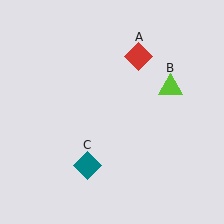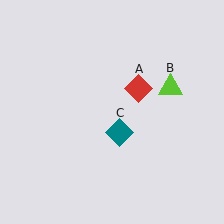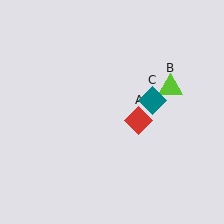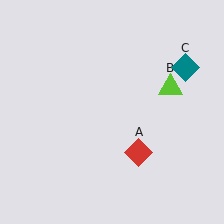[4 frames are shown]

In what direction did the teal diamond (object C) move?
The teal diamond (object C) moved up and to the right.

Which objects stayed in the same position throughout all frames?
Lime triangle (object B) remained stationary.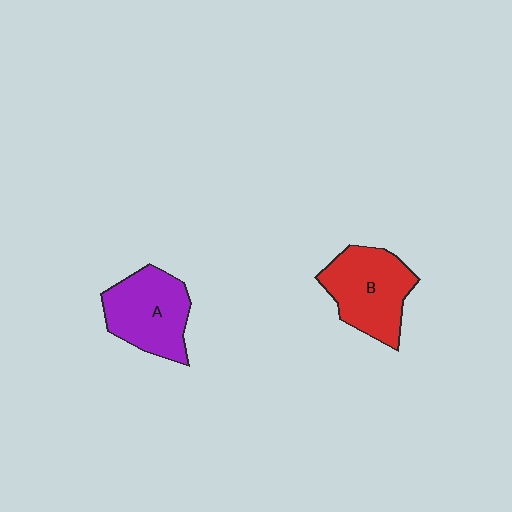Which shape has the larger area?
Shape B (red).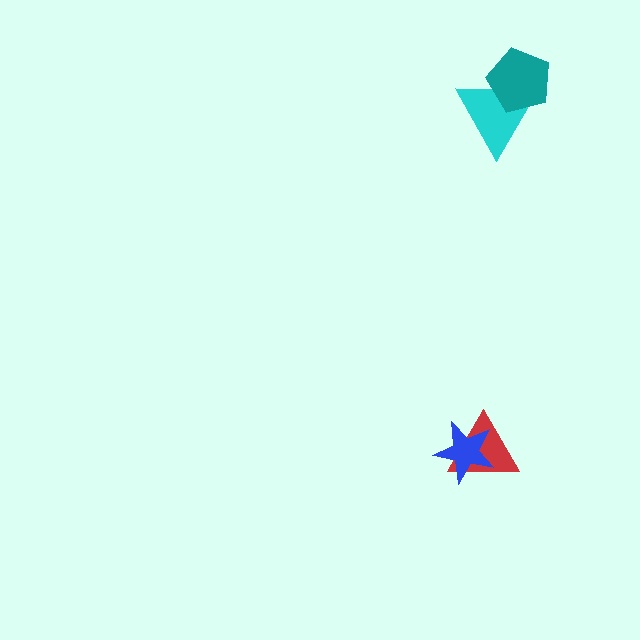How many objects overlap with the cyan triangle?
1 object overlaps with the cyan triangle.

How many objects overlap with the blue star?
1 object overlaps with the blue star.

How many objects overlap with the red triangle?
1 object overlaps with the red triangle.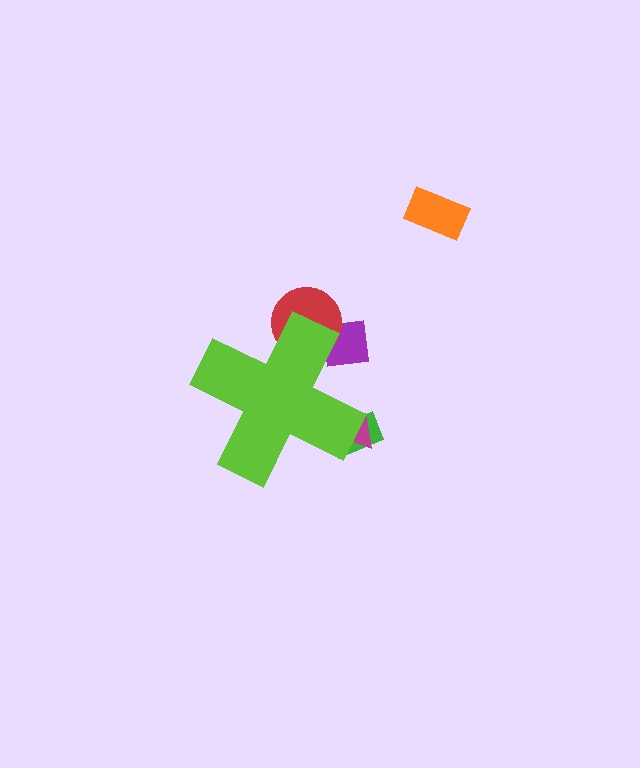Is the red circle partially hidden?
Yes, the red circle is partially hidden behind the lime cross.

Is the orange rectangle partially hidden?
No, the orange rectangle is fully visible.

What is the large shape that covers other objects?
A lime cross.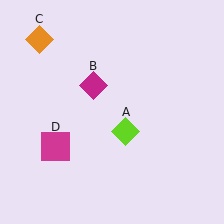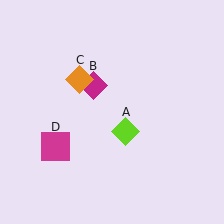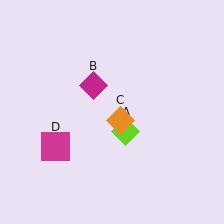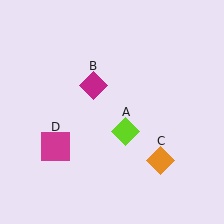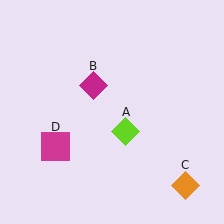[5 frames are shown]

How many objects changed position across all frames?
1 object changed position: orange diamond (object C).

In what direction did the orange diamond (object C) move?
The orange diamond (object C) moved down and to the right.